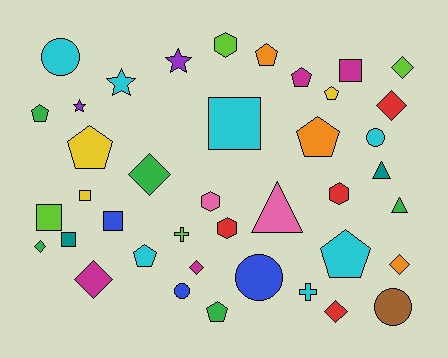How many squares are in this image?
There are 6 squares.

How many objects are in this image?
There are 40 objects.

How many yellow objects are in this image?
There are 3 yellow objects.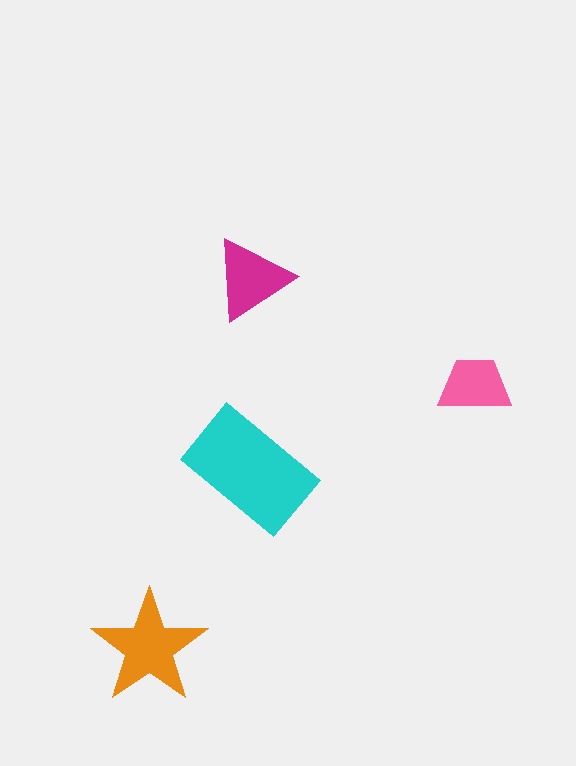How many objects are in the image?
There are 4 objects in the image.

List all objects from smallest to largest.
The pink trapezoid, the magenta triangle, the orange star, the cyan rectangle.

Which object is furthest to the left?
The orange star is leftmost.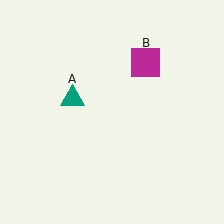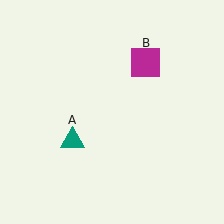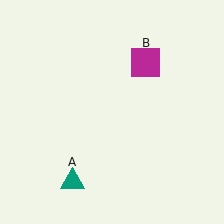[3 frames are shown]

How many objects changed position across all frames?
1 object changed position: teal triangle (object A).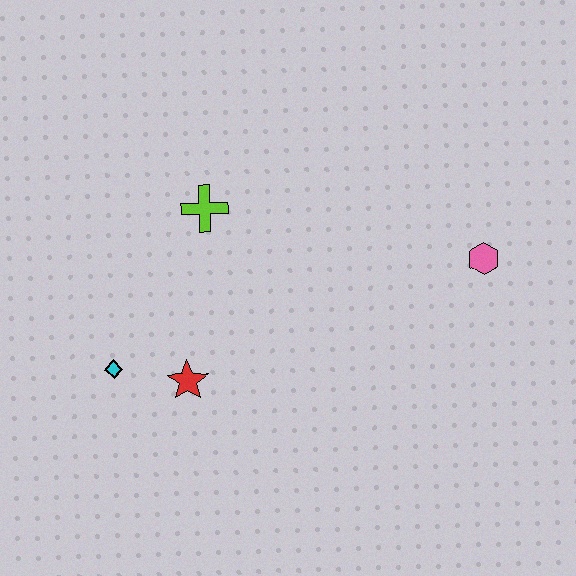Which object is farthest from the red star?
The pink hexagon is farthest from the red star.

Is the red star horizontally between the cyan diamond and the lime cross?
Yes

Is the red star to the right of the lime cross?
No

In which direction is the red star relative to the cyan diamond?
The red star is to the right of the cyan diamond.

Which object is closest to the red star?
The cyan diamond is closest to the red star.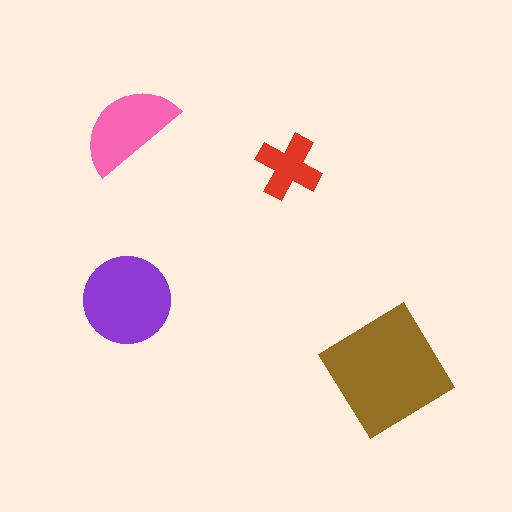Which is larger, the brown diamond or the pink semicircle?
The brown diamond.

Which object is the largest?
The brown diamond.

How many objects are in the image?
There are 4 objects in the image.